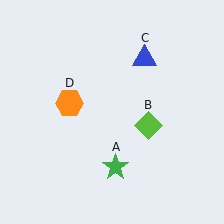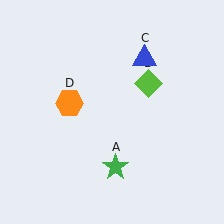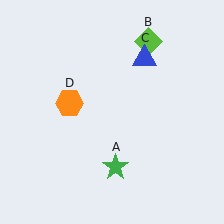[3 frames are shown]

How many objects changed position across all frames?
1 object changed position: lime diamond (object B).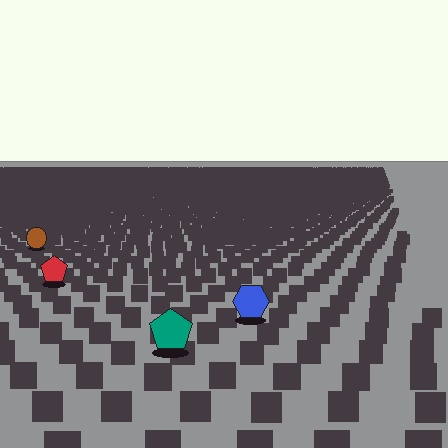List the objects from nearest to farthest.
From nearest to farthest: the teal pentagon, the blue hexagon, the red pentagon, the brown circle.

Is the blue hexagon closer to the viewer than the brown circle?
Yes. The blue hexagon is closer — you can tell from the texture gradient: the ground texture is coarser near it.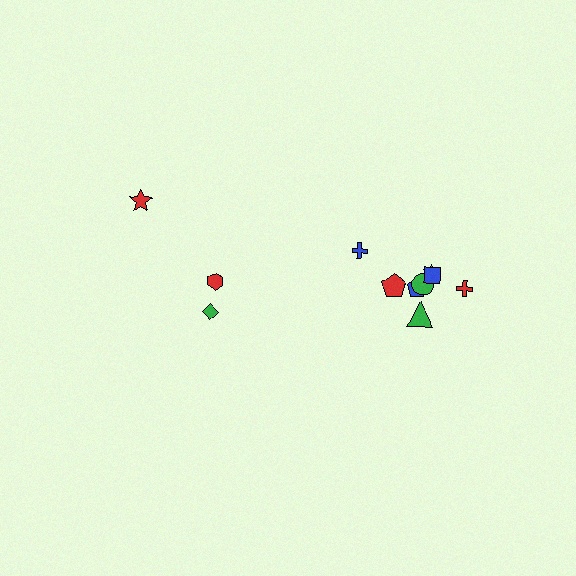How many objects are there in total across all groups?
There are 11 objects.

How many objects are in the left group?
There are 3 objects.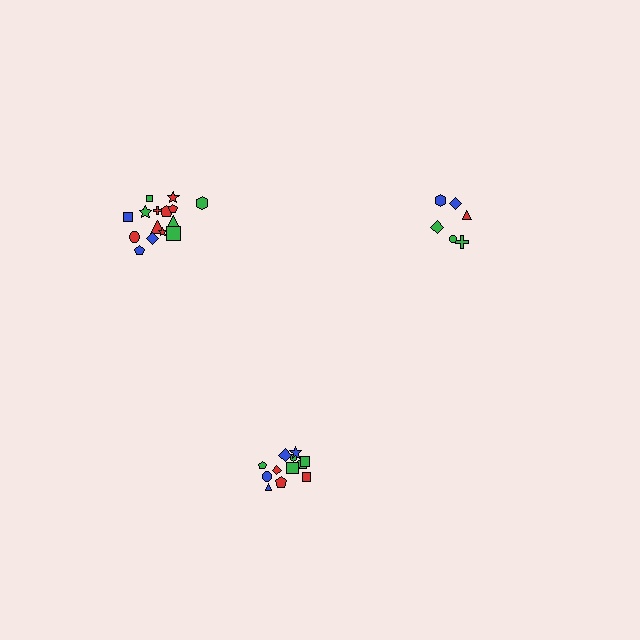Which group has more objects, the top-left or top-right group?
The top-left group.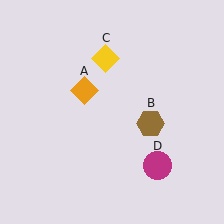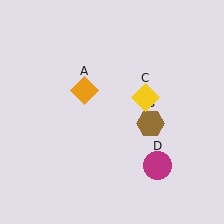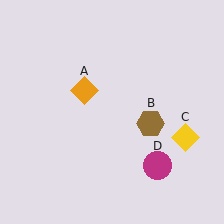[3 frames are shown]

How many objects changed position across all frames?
1 object changed position: yellow diamond (object C).